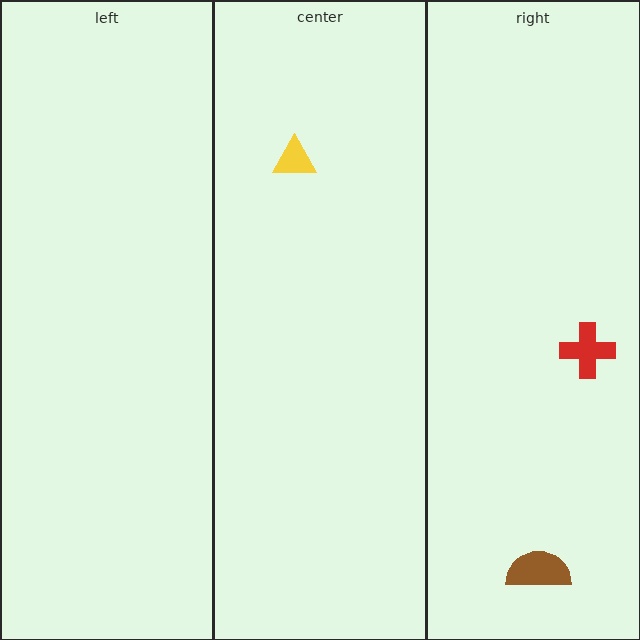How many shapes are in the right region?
2.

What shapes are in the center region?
The yellow triangle.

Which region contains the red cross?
The right region.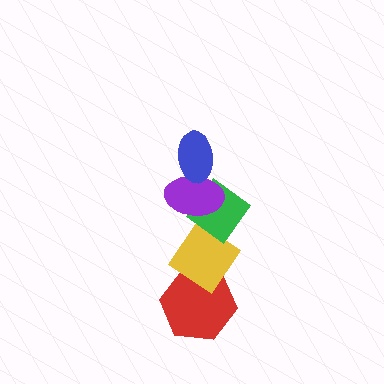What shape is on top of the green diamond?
The purple ellipse is on top of the green diamond.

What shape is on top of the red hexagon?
The yellow diamond is on top of the red hexagon.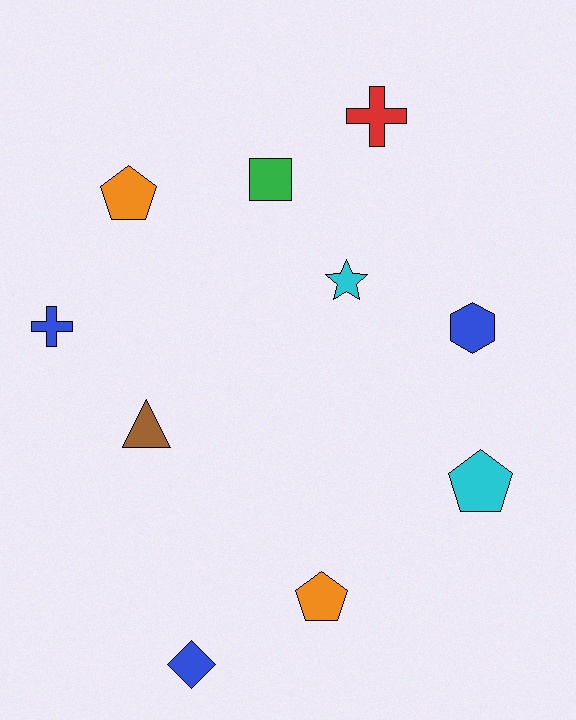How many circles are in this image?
There are no circles.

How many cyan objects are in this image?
There are 2 cyan objects.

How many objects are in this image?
There are 10 objects.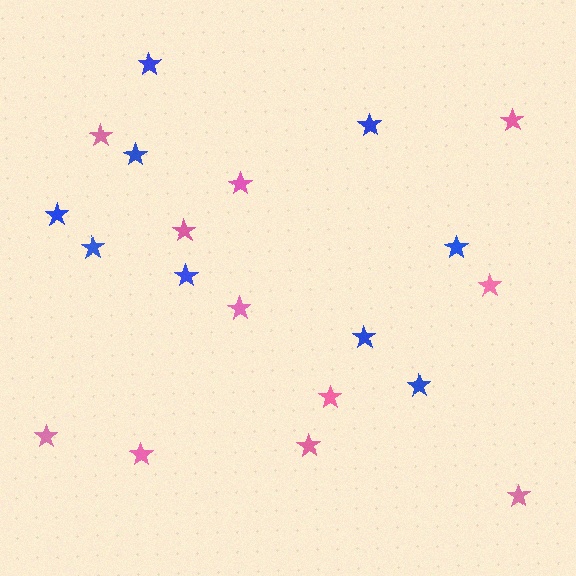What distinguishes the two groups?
There are 2 groups: one group of pink stars (11) and one group of blue stars (9).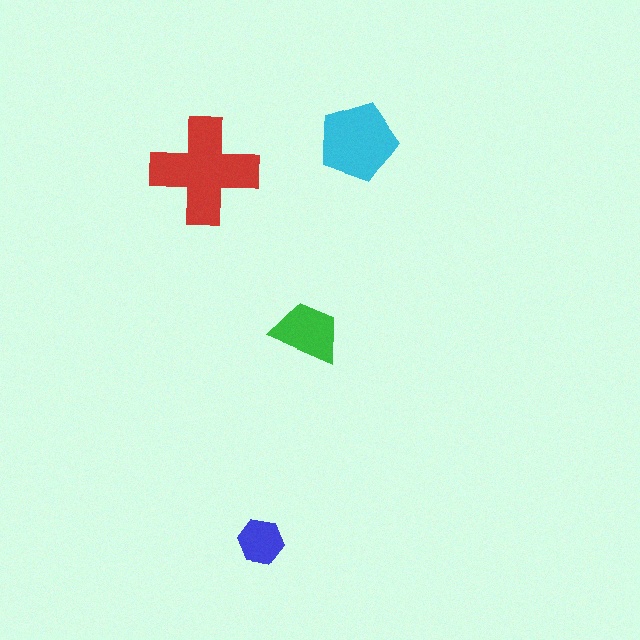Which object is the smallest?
The blue hexagon.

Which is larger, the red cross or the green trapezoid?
The red cross.